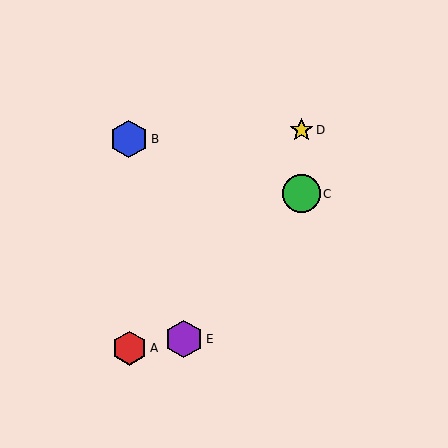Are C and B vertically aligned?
No, C is at x≈301 and B is at x≈129.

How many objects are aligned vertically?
2 objects (C, D) are aligned vertically.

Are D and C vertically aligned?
Yes, both are at x≈301.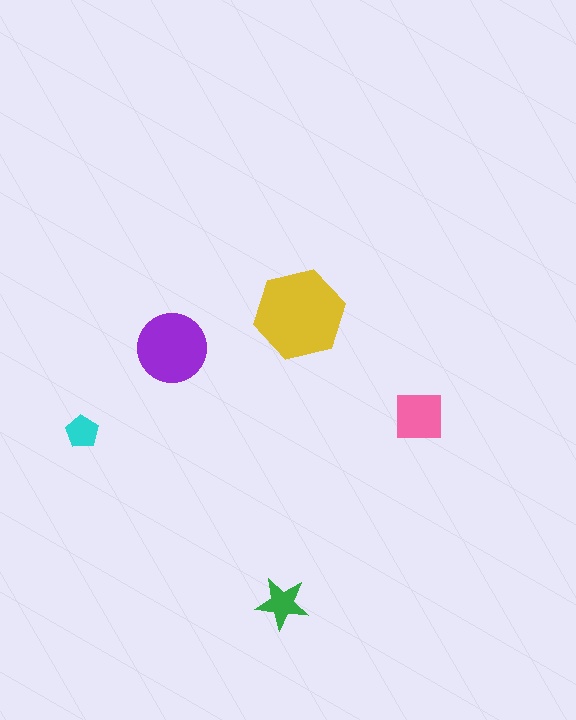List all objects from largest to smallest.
The yellow hexagon, the purple circle, the pink square, the green star, the cyan pentagon.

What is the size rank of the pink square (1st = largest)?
3rd.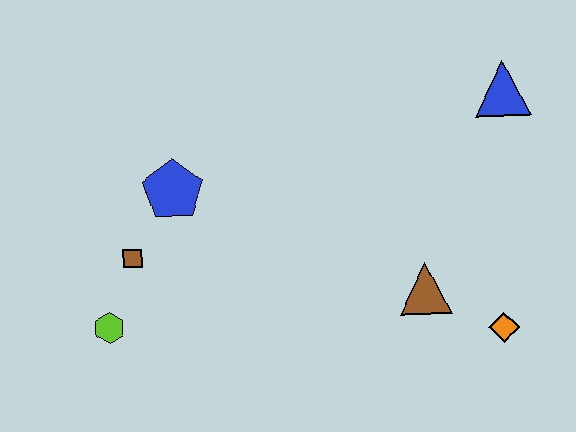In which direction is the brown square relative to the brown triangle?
The brown square is to the left of the brown triangle.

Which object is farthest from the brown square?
The blue triangle is farthest from the brown square.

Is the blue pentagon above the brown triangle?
Yes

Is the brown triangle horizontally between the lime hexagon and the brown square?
No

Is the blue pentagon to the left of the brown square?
No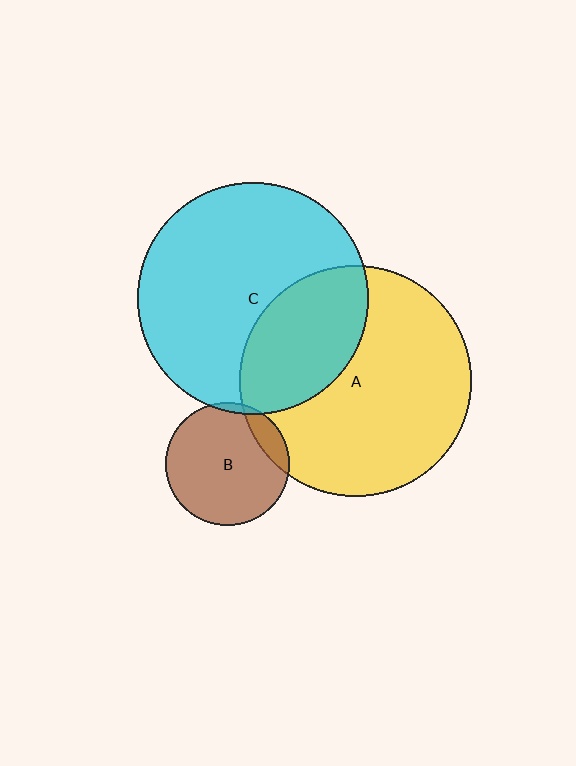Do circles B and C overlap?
Yes.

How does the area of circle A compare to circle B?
Approximately 3.5 times.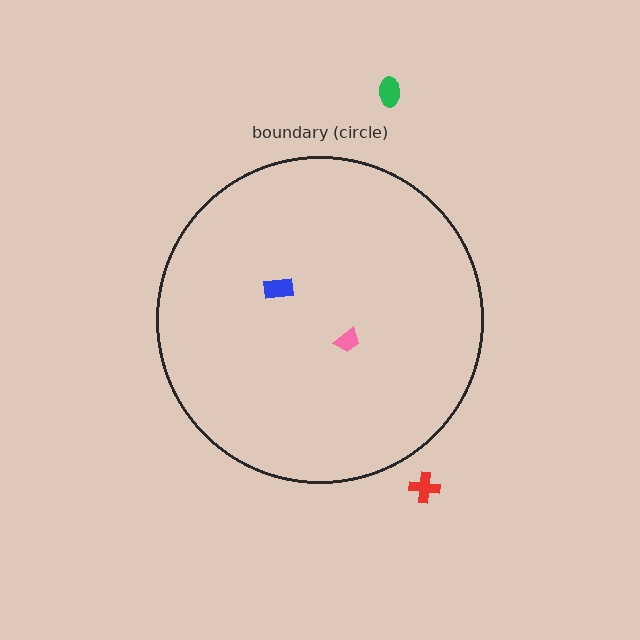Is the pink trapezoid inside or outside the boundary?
Inside.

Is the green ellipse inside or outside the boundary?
Outside.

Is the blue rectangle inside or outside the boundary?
Inside.